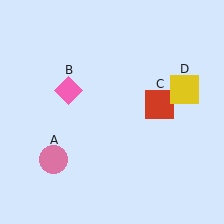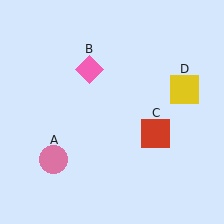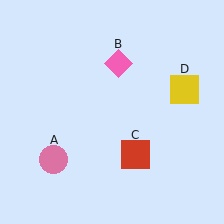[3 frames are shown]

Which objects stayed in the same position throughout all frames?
Pink circle (object A) and yellow square (object D) remained stationary.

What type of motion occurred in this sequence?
The pink diamond (object B), red square (object C) rotated clockwise around the center of the scene.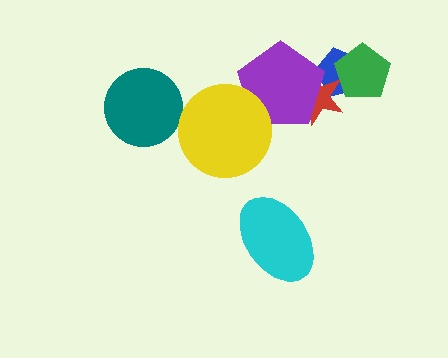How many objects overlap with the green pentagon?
2 objects overlap with the green pentagon.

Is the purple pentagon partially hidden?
Yes, it is partially covered by another shape.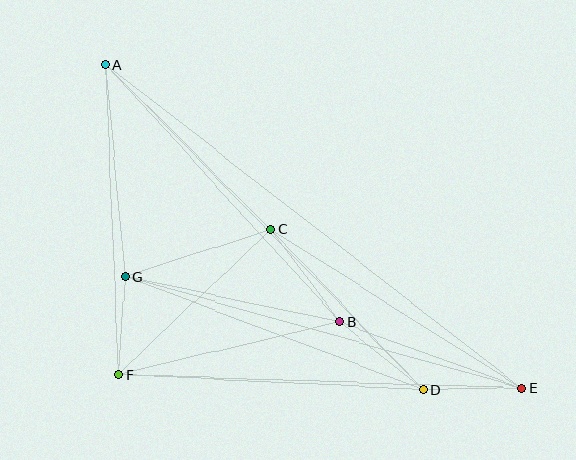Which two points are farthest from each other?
Points A and E are farthest from each other.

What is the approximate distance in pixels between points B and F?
The distance between B and F is approximately 227 pixels.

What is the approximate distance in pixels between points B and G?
The distance between B and G is approximately 220 pixels.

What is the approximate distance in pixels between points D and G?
The distance between D and G is approximately 319 pixels.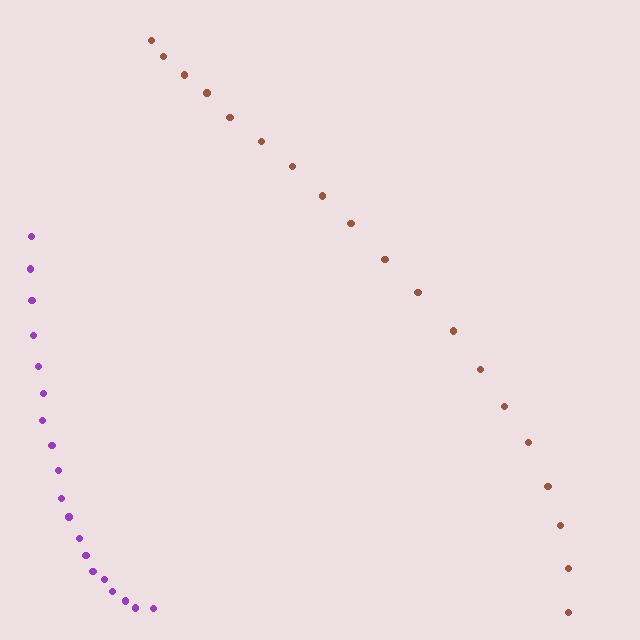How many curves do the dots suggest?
There are 2 distinct paths.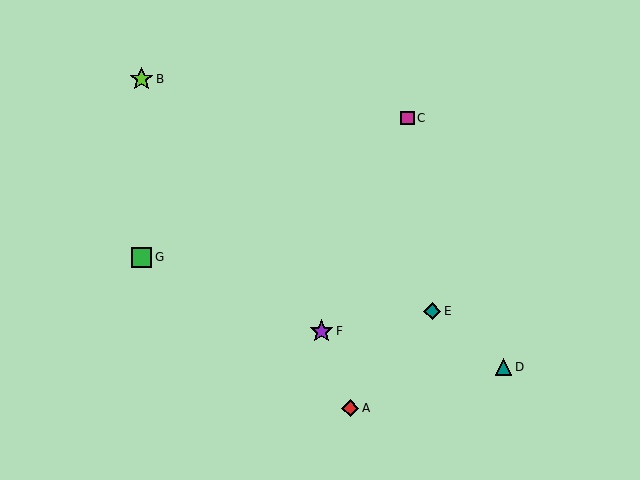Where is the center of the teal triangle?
The center of the teal triangle is at (504, 367).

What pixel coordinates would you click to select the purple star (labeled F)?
Click at (322, 331) to select the purple star F.